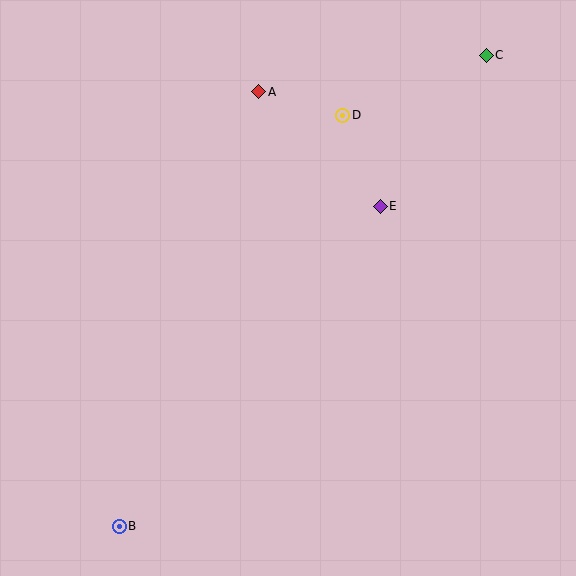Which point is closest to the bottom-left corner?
Point B is closest to the bottom-left corner.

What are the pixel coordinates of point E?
Point E is at (380, 206).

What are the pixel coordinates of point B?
Point B is at (119, 526).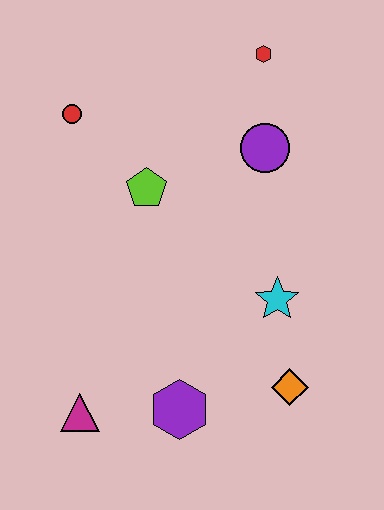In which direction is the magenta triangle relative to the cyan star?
The magenta triangle is to the left of the cyan star.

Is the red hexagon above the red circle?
Yes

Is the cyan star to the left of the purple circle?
No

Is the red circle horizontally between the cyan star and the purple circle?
No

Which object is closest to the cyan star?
The orange diamond is closest to the cyan star.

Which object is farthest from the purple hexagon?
The red hexagon is farthest from the purple hexagon.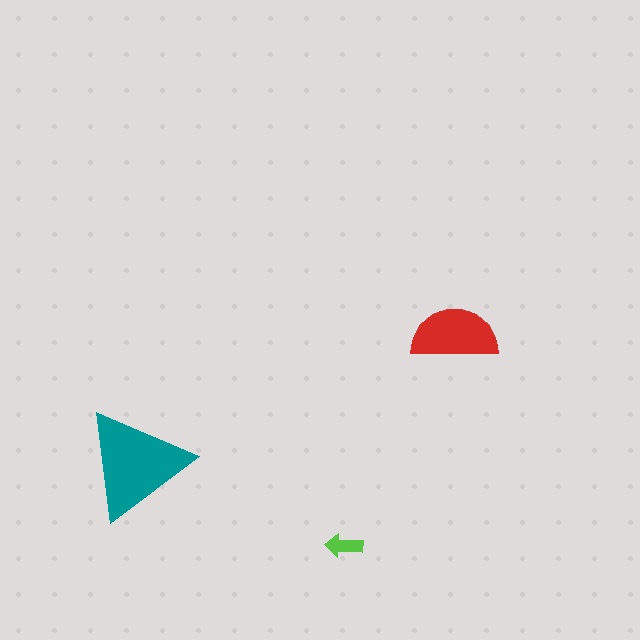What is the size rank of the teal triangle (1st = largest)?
1st.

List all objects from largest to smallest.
The teal triangle, the red semicircle, the lime arrow.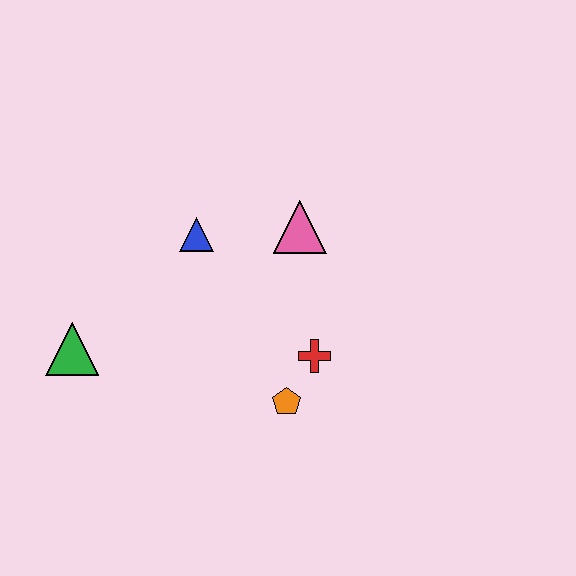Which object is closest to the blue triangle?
The pink triangle is closest to the blue triangle.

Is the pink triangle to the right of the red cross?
No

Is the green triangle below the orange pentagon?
No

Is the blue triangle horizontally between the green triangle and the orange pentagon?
Yes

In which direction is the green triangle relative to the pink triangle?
The green triangle is to the left of the pink triangle.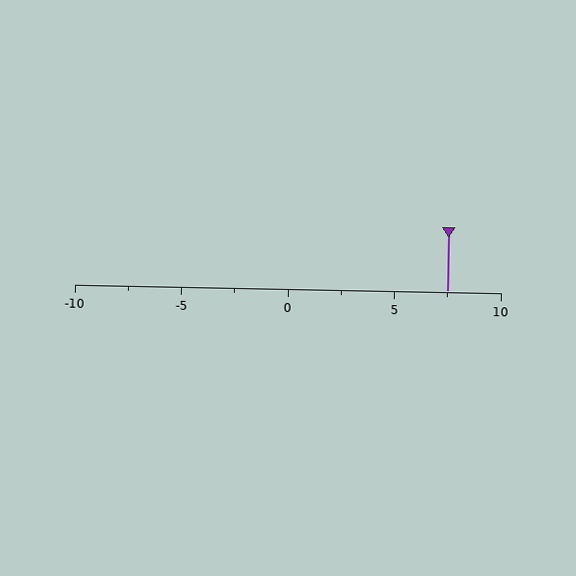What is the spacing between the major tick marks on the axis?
The major ticks are spaced 5 apart.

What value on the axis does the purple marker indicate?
The marker indicates approximately 7.5.